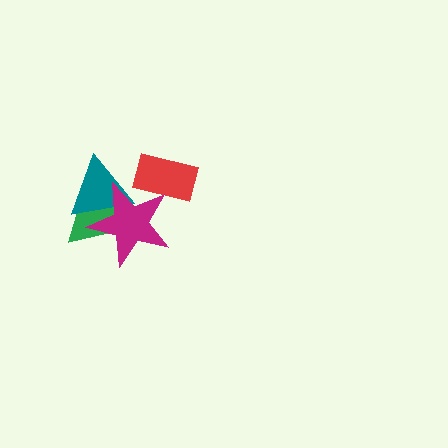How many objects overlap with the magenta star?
3 objects overlap with the magenta star.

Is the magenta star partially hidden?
No, no other shape covers it.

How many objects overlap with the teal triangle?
2 objects overlap with the teal triangle.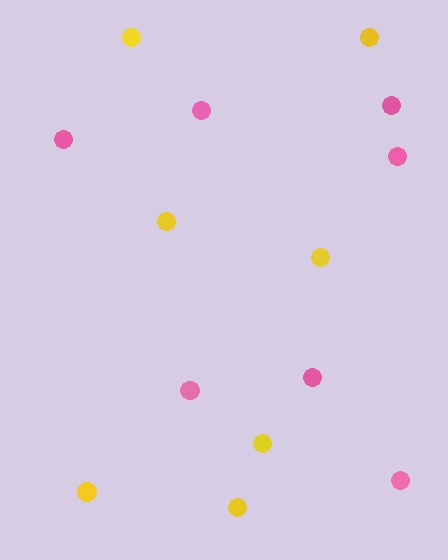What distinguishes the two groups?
There are 2 groups: one group of pink circles (7) and one group of yellow circles (7).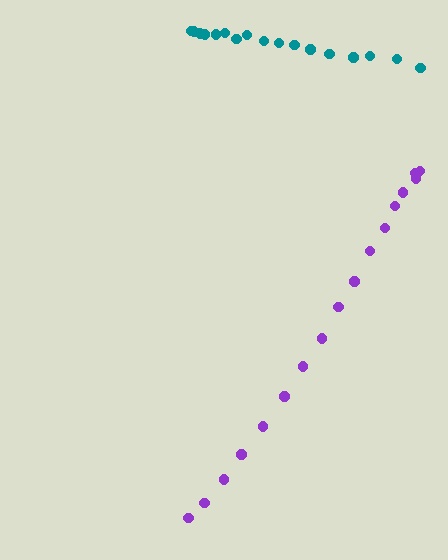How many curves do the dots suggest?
There are 2 distinct paths.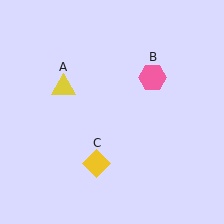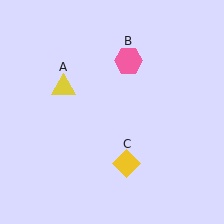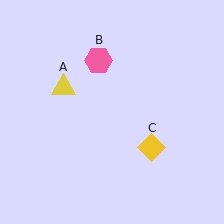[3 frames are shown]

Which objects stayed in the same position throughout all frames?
Yellow triangle (object A) remained stationary.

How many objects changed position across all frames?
2 objects changed position: pink hexagon (object B), yellow diamond (object C).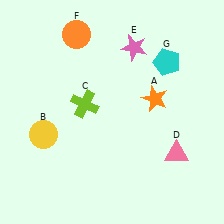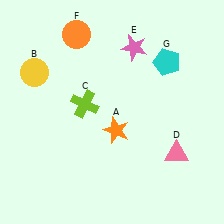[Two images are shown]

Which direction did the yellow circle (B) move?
The yellow circle (B) moved up.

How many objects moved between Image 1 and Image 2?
2 objects moved between the two images.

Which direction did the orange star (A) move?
The orange star (A) moved left.